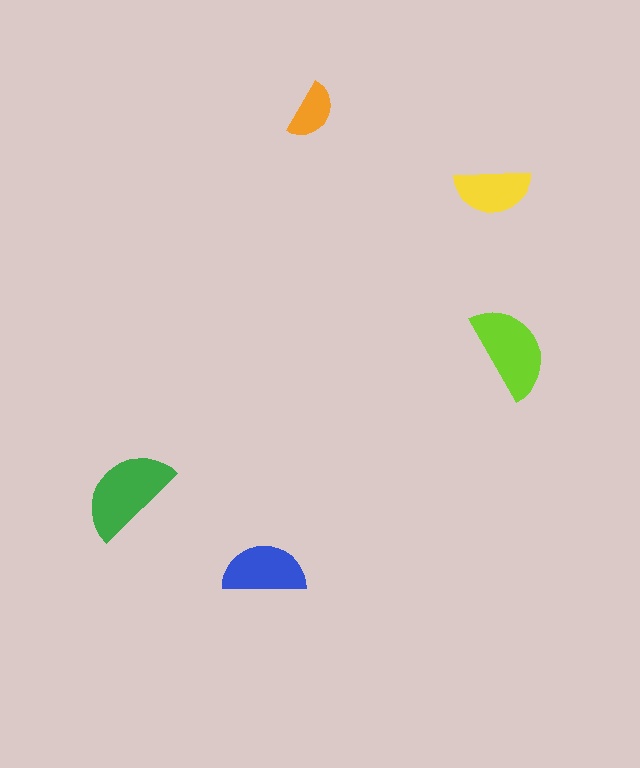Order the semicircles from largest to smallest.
the green one, the lime one, the blue one, the yellow one, the orange one.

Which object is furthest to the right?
The lime semicircle is rightmost.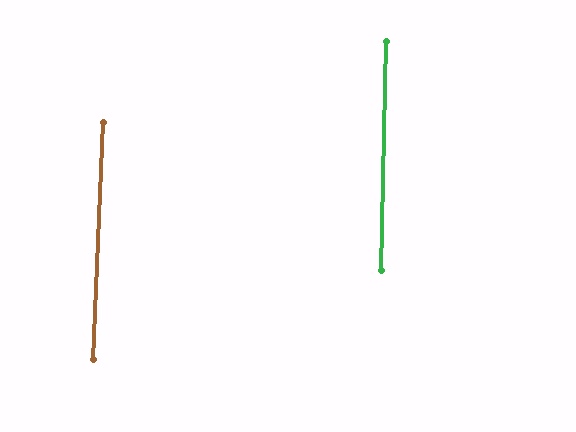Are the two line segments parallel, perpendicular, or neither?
Parallel — their directions differ by only 1.4°.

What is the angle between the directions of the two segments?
Approximately 1 degree.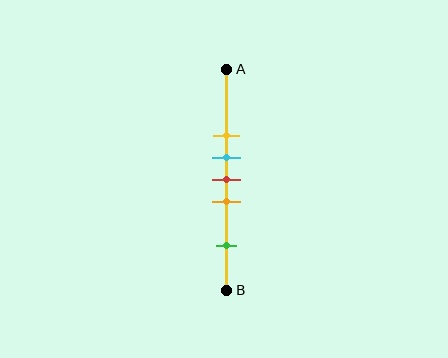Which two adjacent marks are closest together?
The cyan and red marks are the closest adjacent pair.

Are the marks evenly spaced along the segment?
No, the marks are not evenly spaced.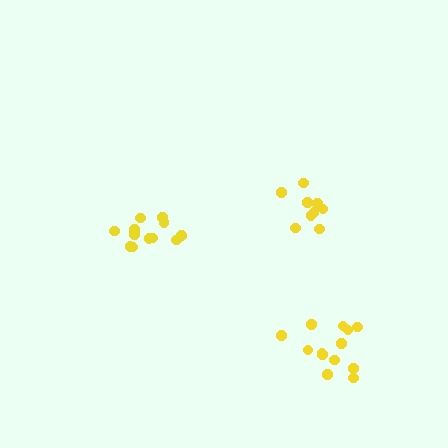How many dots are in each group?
Group 1: 12 dots, Group 2: 9 dots, Group 3: 13 dots (34 total).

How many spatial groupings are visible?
There are 3 spatial groupings.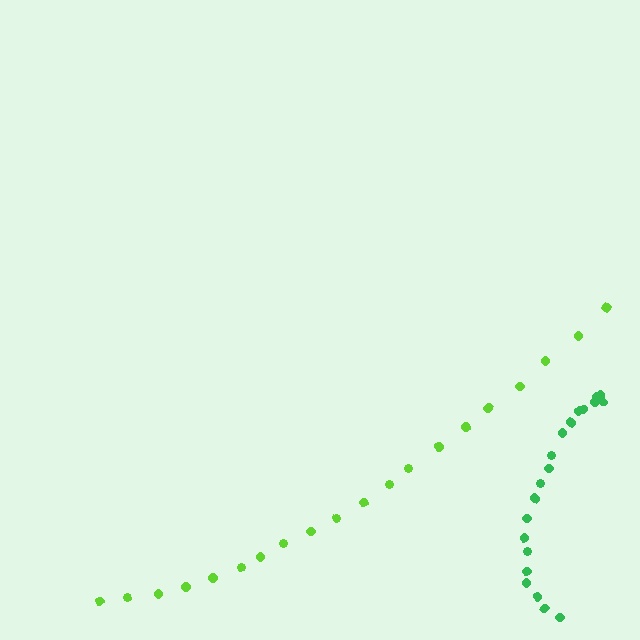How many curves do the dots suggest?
There are 2 distinct paths.